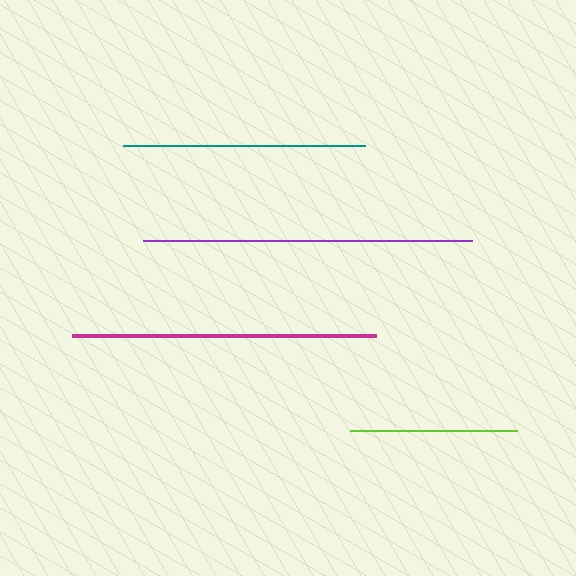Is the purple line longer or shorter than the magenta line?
The purple line is longer than the magenta line.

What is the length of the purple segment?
The purple segment is approximately 329 pixels long.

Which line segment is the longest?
The purple line is the longest at approximately 329 pixels.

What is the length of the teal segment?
The teal segment is approximately 242 pixels long.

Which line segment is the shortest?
The lime line is the shortest at approximately 166 pixels.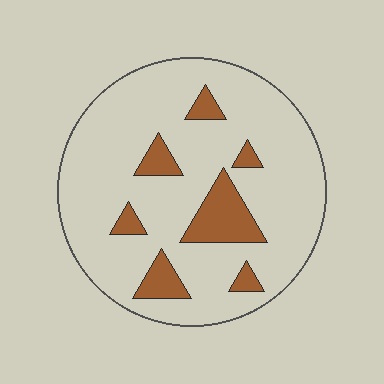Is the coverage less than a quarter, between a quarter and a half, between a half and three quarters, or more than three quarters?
Less than a quarter.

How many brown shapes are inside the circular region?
7.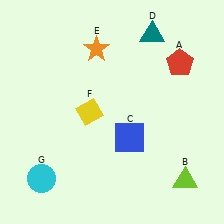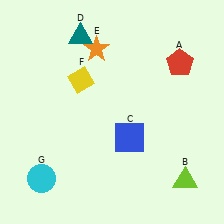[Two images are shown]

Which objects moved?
The objects that moved are: the teal triangle (D), the yellow diamond (F).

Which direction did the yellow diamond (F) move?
The yellow diamond (F) moved up.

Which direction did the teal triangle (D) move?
The teal triangle (D) moved left.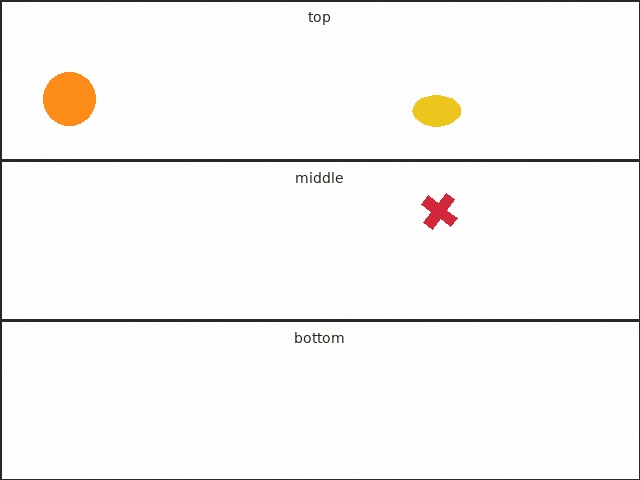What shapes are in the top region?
The yellow ellipse, the orange circle.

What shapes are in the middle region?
The red cross.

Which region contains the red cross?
The middle region.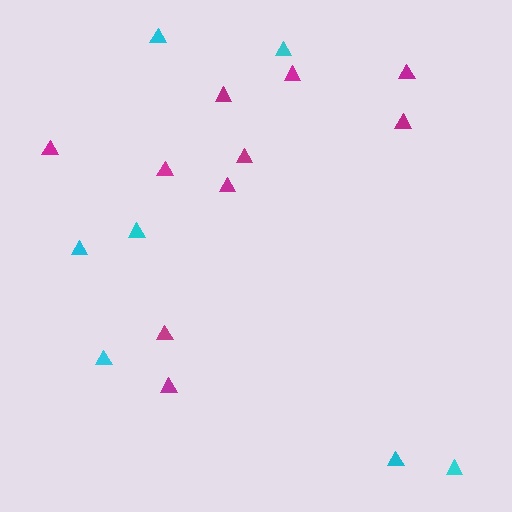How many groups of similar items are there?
There are 2 groups: one group of cyan triangles (7) and one group of magenta triangles (10).